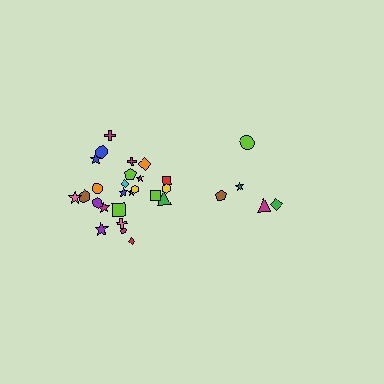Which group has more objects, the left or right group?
The left group.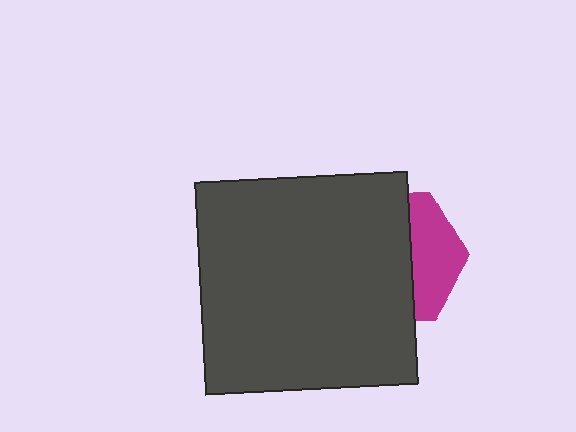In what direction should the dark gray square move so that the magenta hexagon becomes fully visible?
The dark gray square should move left. That is the shortest direction to clear the overlap and leave the magenta hexagon fully visible.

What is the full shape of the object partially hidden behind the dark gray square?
The partially hidden object is a magenta hexagon.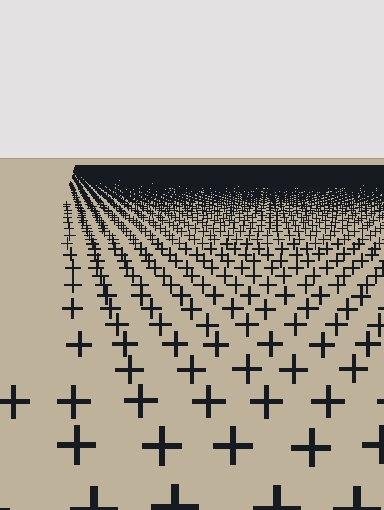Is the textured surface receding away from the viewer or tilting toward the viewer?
The surface is receding away from the viewer. Texture elements get smaller and denser toward the top.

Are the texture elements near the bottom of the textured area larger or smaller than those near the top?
Larger. Near the bottom, elements are closer to the viewer and appear at a bigger on-screen size.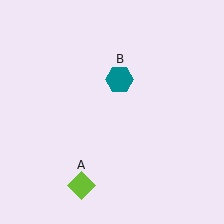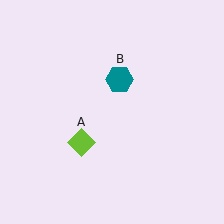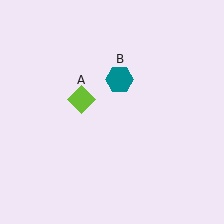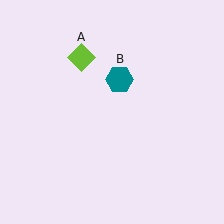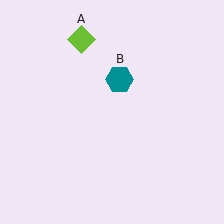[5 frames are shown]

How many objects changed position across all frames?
1 object changed position: lime diamond (object A).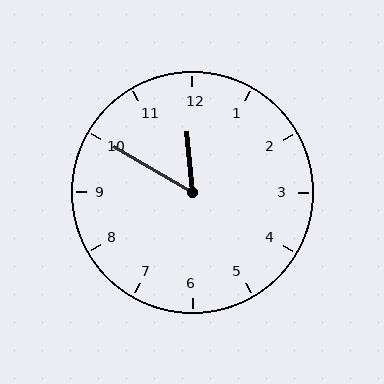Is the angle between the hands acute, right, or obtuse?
It is acute.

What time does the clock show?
11:50.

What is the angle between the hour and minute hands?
Approximately 55 degrees.